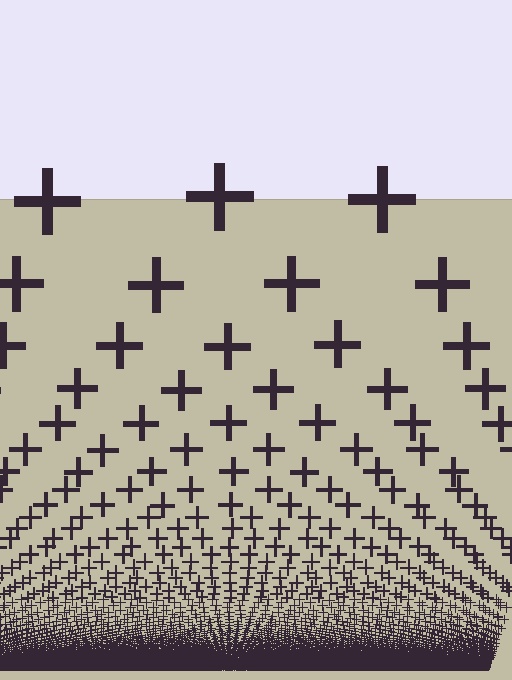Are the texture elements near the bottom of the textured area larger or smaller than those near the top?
Smaller. The gradient is inverted — elements near the bottom are smaller and denser.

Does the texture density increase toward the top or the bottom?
Density increases toward the bottom.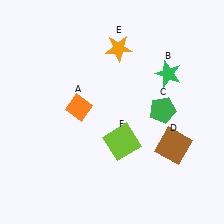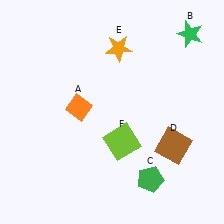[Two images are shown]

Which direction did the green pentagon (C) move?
The green pentagon (C) moved down.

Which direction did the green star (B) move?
The green star (B) moved up.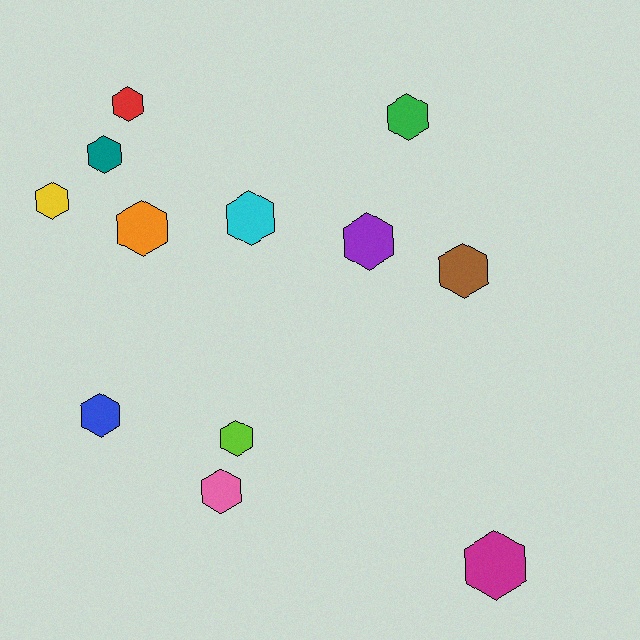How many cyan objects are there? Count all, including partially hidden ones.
There is 1 cyan object.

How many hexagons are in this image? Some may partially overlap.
There are 12 hexagons.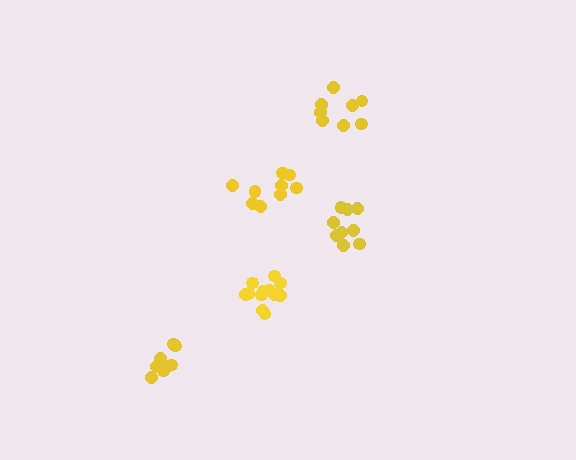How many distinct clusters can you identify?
There are 5 distinct clusters.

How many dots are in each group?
Group 1: 12 dots, Group 2: 9 dots, Group 3: 9 dots, Group 4: 9 dots, Group 5: 8 dots (47 total).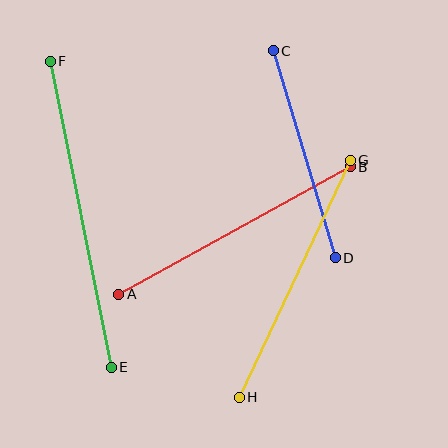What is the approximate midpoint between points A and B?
The midpoint is at approximately (234, 231) pixels.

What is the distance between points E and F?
The distance is approximately 312 pixels.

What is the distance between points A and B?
The distance is approximately 264 pixels.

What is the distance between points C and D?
The distance is approximately 216 pixels.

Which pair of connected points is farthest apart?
Points E and F are farthest apart.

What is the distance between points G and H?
The distance is approximately 262 pixels.